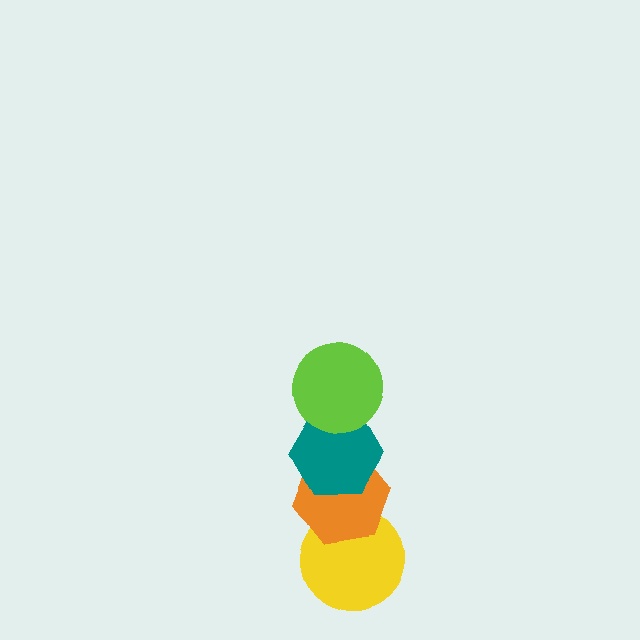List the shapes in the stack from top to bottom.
From top to bottom: the lime circle, the teal hexagon, the orange hexagon, the yellow circle.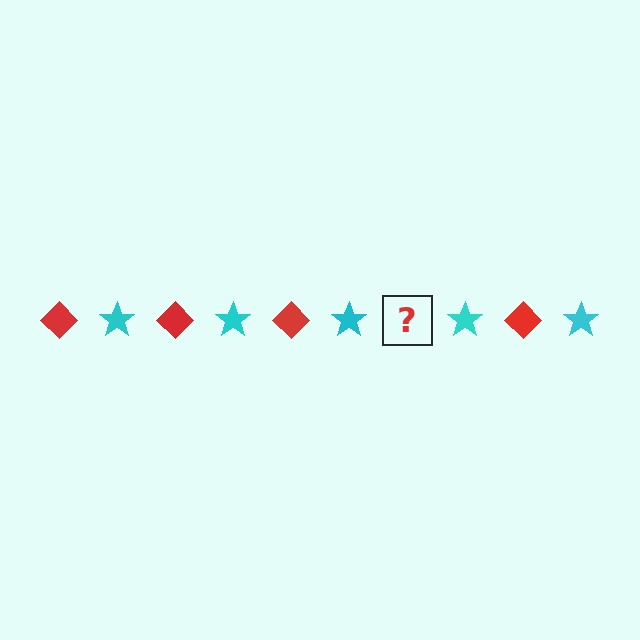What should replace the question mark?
The question mark should be replaced with a red diamond.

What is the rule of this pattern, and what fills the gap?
The rule is that the pattern alternates between red diamond and cyan star. The gap should be filled with a red diamond.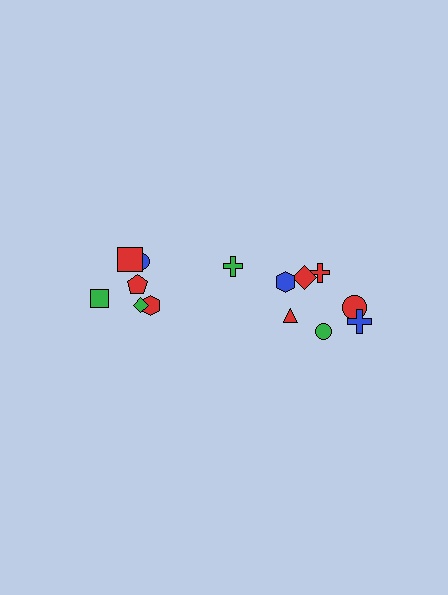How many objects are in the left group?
There are 6 objects.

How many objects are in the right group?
There are 8 objects.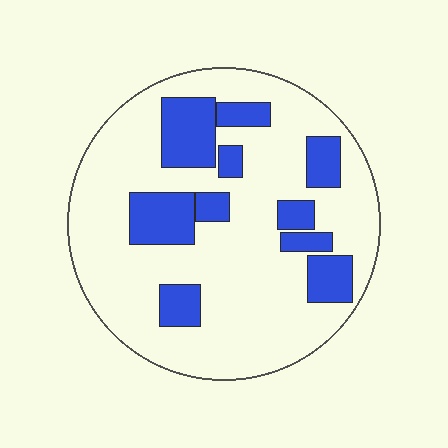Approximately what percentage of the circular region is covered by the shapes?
Approximately 25%.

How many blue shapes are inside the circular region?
10.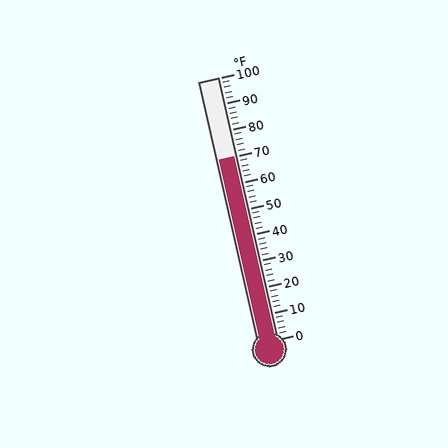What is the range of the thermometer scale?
The thermometer scale ranges from 0°F to 100°F.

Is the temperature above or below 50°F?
The temperature is above 50°F.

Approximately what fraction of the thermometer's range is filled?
The thermometer is filled to approximately 70% of its range.